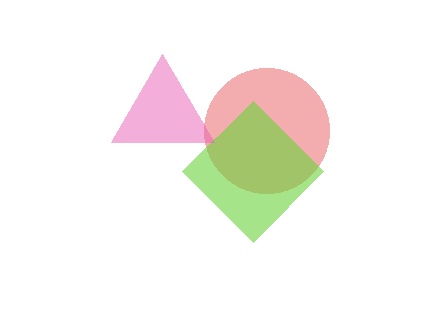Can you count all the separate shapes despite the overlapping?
Yes, there are 3 separate shapes.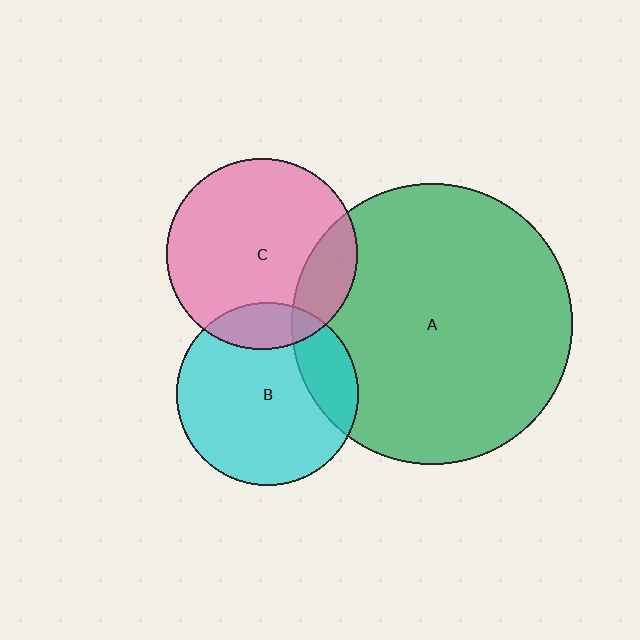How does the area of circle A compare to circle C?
Approximately 2.2 times.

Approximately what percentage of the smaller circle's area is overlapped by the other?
Approximately 15%.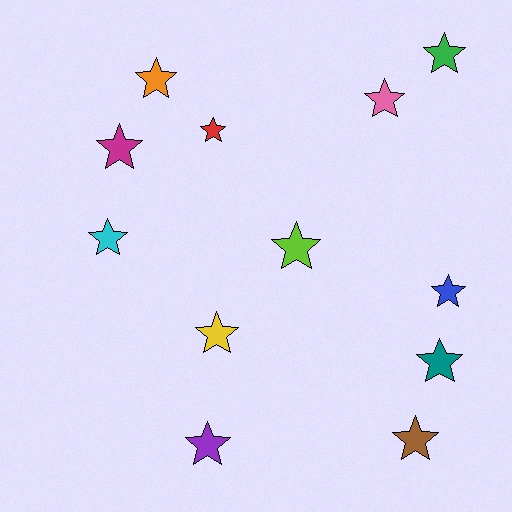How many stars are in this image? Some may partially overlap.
There are 12 stars.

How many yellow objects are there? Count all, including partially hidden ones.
There is 1 yellow object.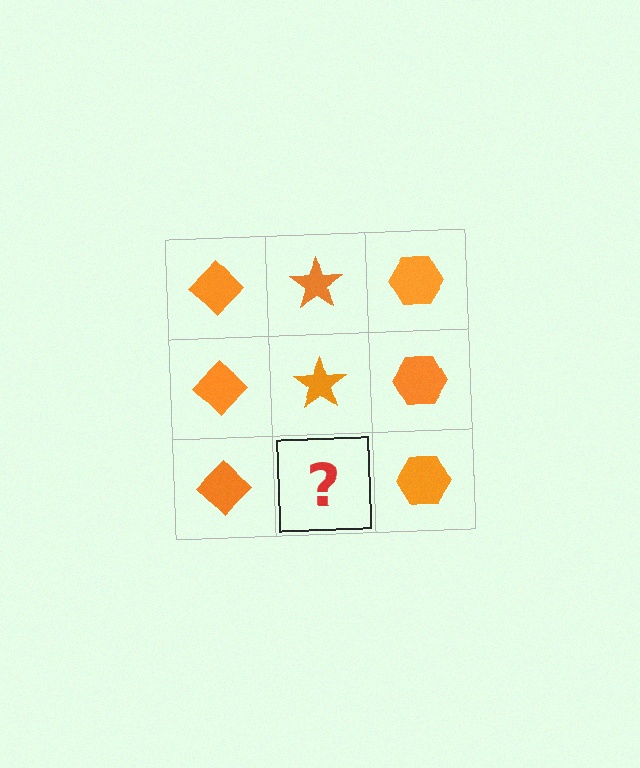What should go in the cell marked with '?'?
The missing cell should contain an orange star.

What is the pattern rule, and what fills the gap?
The rule is that each column has a consistent shape. The gap should be filled with an orange star.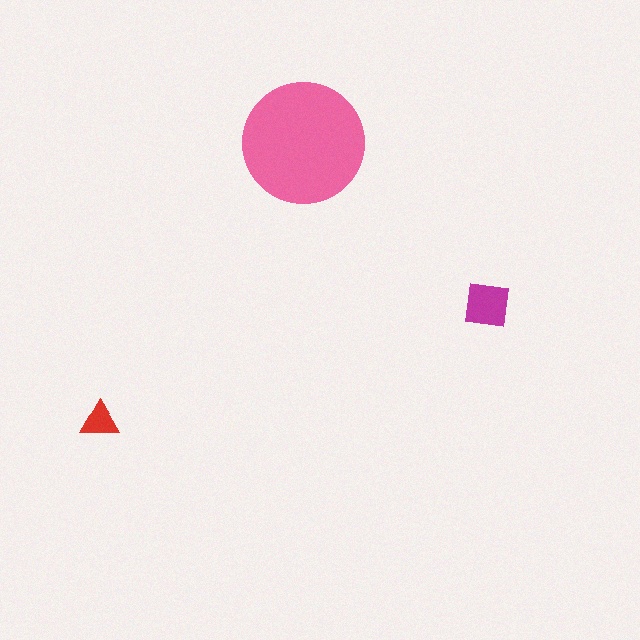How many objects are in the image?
There are 3 objects in the image.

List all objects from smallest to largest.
The red triangle, the magenta square, the pink circle.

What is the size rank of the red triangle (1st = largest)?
3rd.